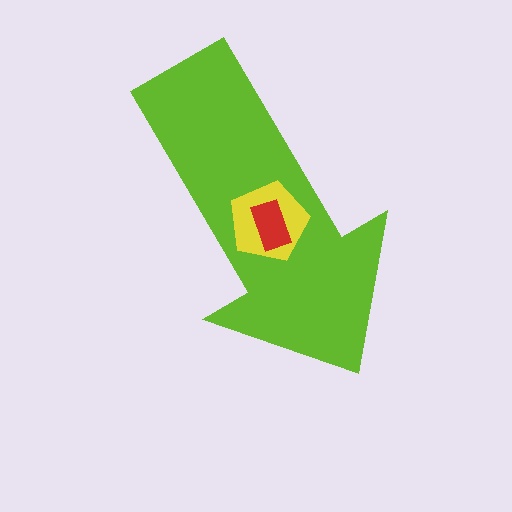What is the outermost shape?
The lime arrow.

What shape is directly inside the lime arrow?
The yellow pentagon.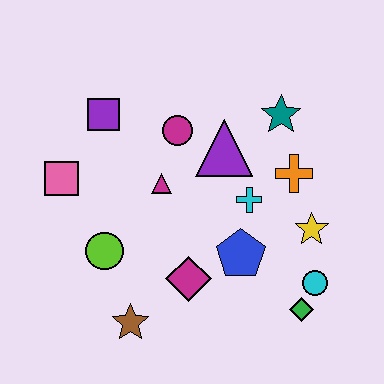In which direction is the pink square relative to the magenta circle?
The pink square is to the left of the magenta circle.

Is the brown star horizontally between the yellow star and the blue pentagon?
No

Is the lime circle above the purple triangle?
No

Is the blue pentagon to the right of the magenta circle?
Yes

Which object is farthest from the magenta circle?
The green diamond is farthest from the magenta circle.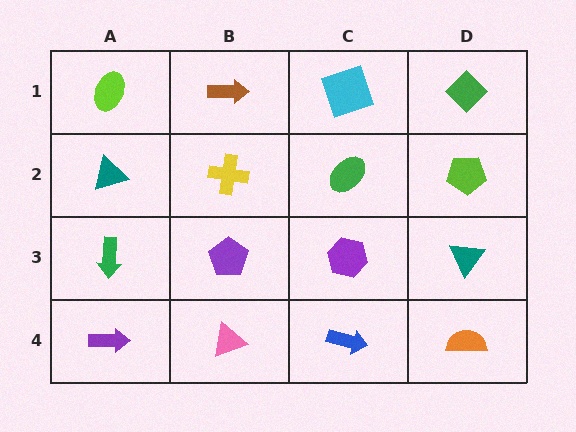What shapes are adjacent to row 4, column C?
A purple hexagon (row 3, column C), a pink triangle (row 4, column B), an orange semicircle (row 4, column D).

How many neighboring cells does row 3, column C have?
4.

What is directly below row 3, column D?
An orange semicircle.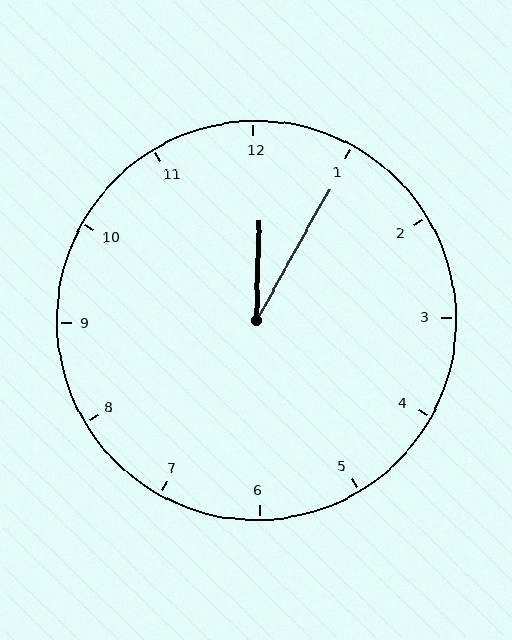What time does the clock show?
12:05.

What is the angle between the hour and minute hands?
Approximately 28 degrees.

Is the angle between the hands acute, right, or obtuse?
It is acute.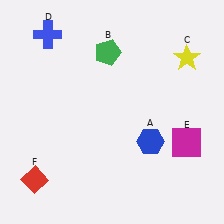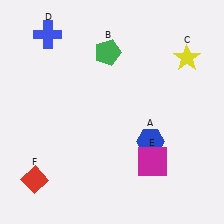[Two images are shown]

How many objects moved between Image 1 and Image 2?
1 object moved between the two images.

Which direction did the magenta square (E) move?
The magenta square (E) moved left.